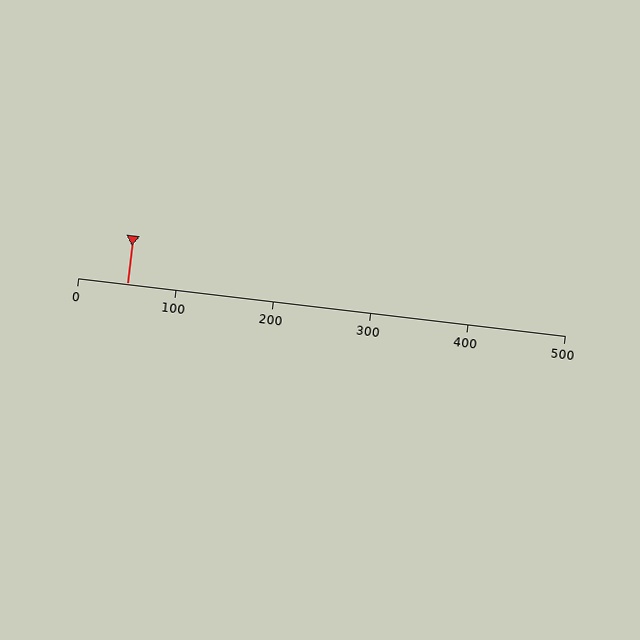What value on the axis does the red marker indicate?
The marker indicates approximately 50.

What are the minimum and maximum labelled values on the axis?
The axis runs from 0 to 500.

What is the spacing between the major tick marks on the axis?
The major ticks are spaced 100 apart.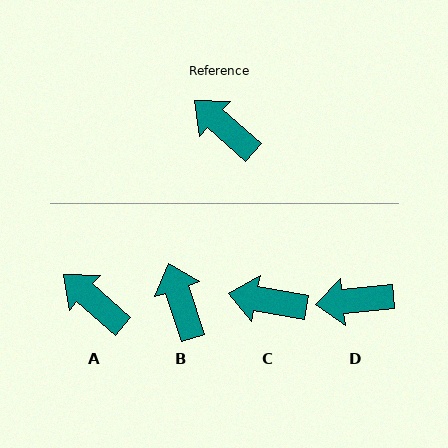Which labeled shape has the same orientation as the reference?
A.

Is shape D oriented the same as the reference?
No, it is off by about 47 degrees.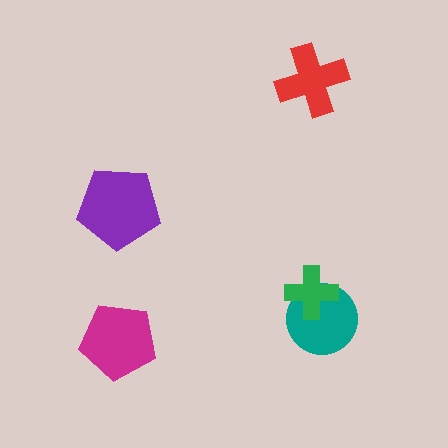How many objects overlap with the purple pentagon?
0 objects overlap with the purple pentagon.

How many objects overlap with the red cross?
0 objects overlap with the red cross.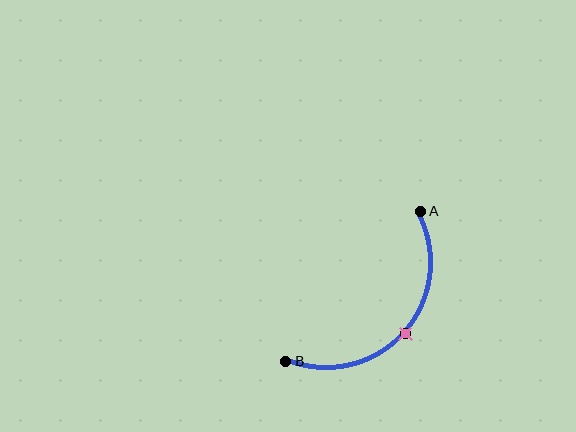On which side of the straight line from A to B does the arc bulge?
The arc bulges below and to the right of the straight line connecting A and B.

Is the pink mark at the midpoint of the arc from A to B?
Yes. The pink mark lies on the arc at equal arc-length from both A and B — it is the arc midpoint.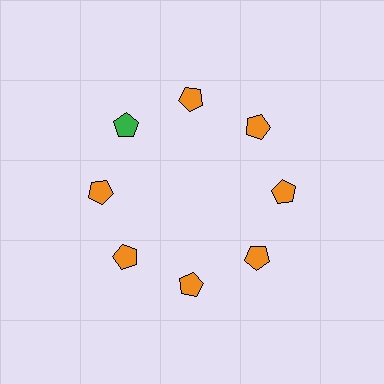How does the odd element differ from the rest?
It has a different color: green instead of orange.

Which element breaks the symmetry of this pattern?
The green pentagon at roughly the 10 o'clock position breaks the symmetry. All other shapes are orange pentagons.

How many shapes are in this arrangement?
There are 8 shapes arranged in a ring pattern.